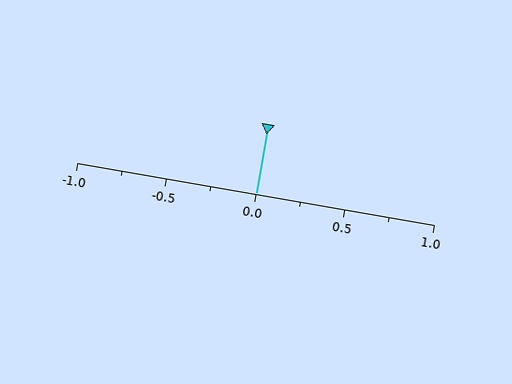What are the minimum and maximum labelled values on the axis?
The axis runs from -1.0 to 1.0.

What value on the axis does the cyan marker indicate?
The marker indicates approximately 0.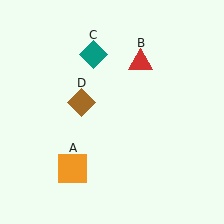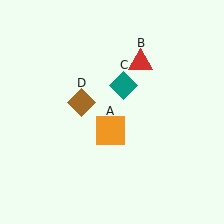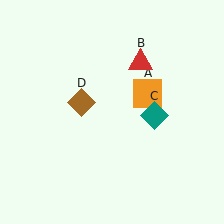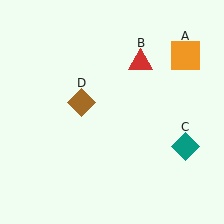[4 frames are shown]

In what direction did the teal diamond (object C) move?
The teal diamond (object C) moved down and to the right.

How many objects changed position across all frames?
2 objects changed position: orange square (object A), teal diamond (object C).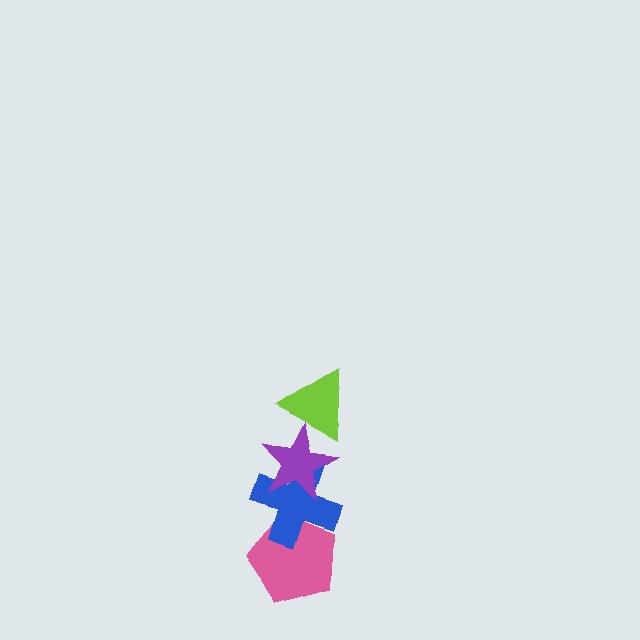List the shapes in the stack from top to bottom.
From top to bottom: the lime triangle, the purple star, the blue cross, the pink pentagon.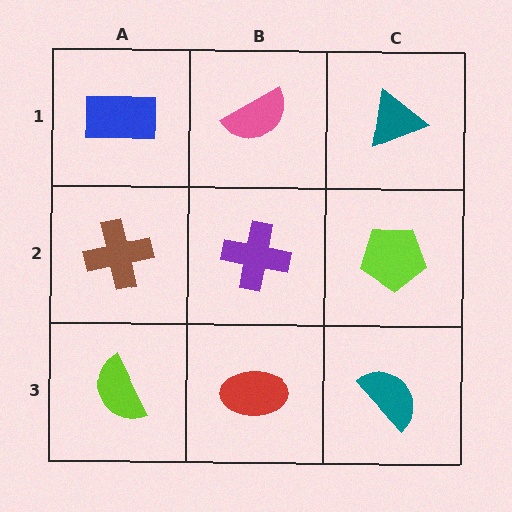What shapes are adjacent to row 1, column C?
A lime pentagon (row 2, column C), a pink semicircle (row 1, column B).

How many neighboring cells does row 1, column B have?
3.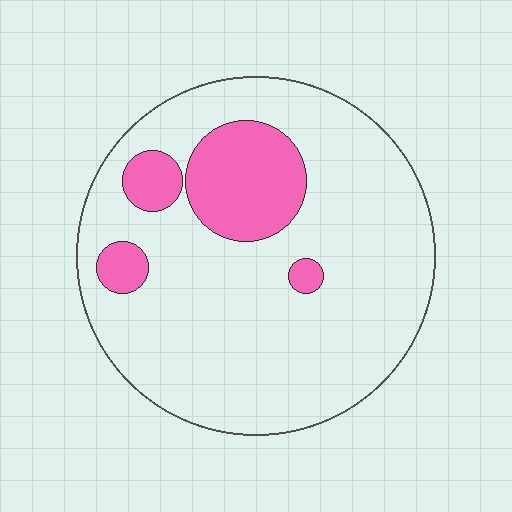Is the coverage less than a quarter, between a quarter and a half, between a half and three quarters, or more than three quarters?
Less than a quarter.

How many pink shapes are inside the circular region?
4.